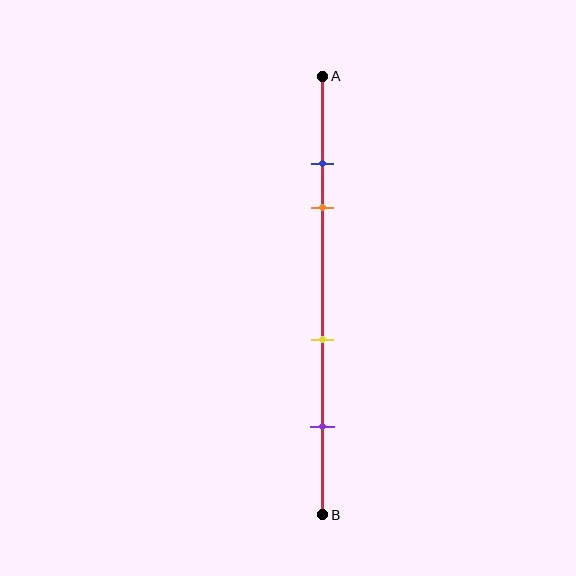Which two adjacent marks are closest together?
The blue and orange marks are the closest adjacent pair.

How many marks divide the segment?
There are 4 marks dividing the segment.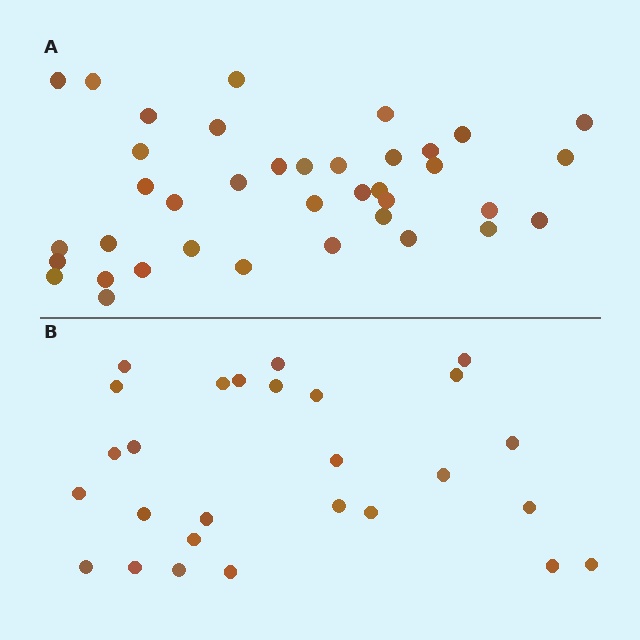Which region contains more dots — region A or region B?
Region A (the top region) has more dots.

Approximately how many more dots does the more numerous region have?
Region A has roughly 12 or so more dots than region B.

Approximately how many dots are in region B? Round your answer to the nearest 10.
About 30 dots. (The exact count is 27, which rounds to 30.)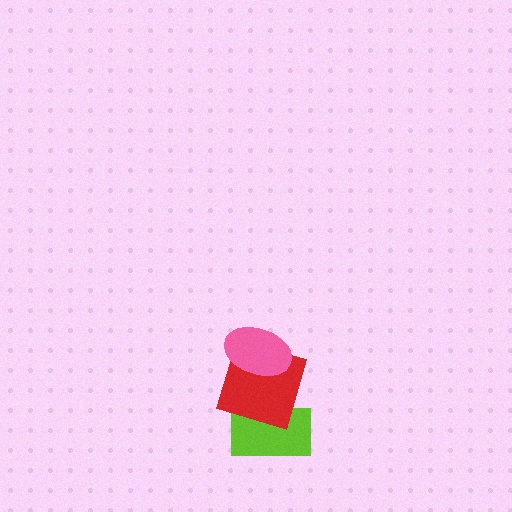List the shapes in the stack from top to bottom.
From top to bottom: the pink ellipse, the red square, the lime rectangle.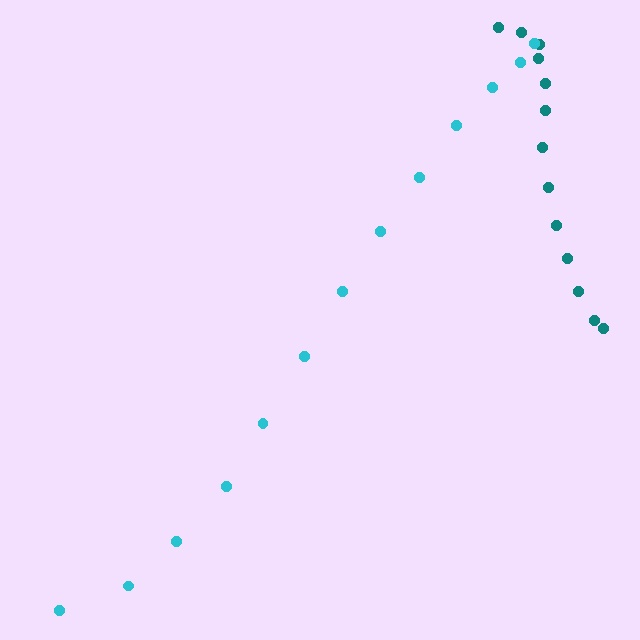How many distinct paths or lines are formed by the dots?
There are 2 distinct paths.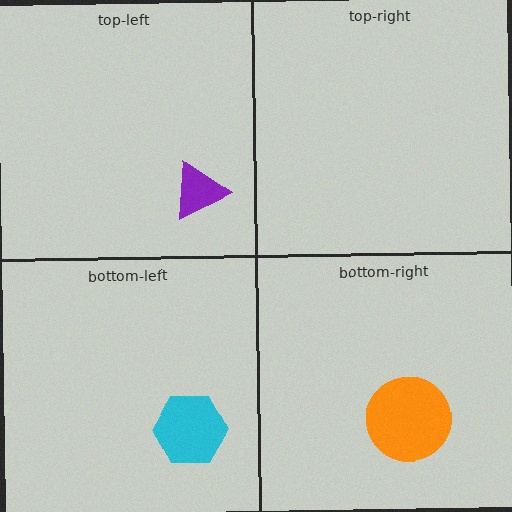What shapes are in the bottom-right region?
The orange circle.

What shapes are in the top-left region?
The purple triangle.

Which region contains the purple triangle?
The top-left region.